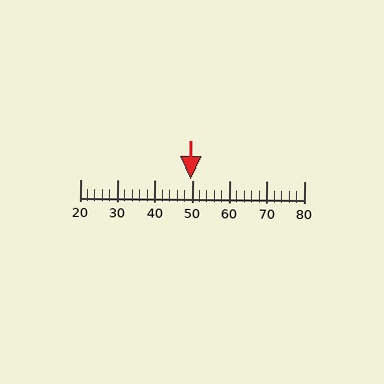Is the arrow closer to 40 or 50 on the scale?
The arrow is closer to 50.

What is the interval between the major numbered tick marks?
The major tick marks are spaced 10 units apart.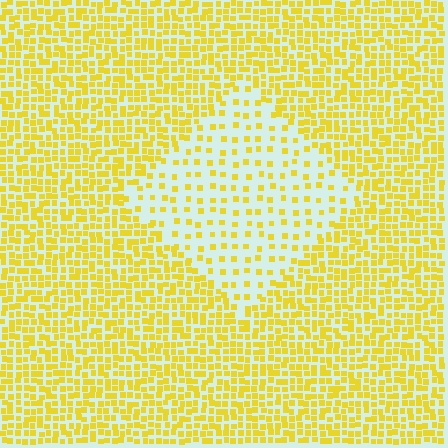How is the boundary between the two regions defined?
The boundary is defined by a change in element density (approximately 2.7x ratio). All elements are the same color, size, and shape.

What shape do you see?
I see a diamond.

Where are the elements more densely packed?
The elements are more densely packed outside the diamond boundary.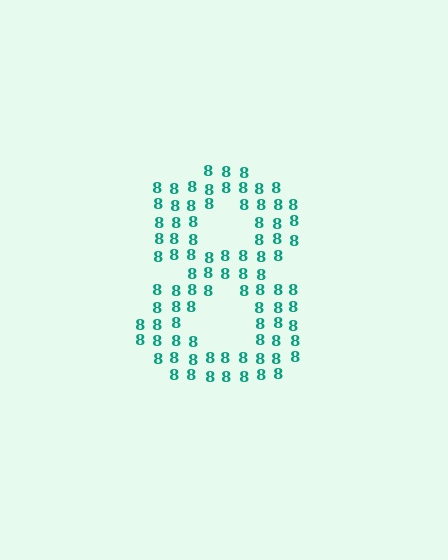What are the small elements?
The small elements are digit 8's.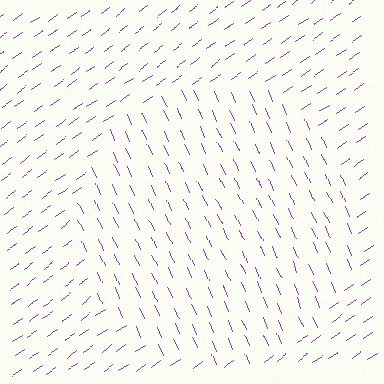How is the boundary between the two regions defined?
The boundary is defined purely by a change in line orientation (approximately 79 degrees difference). All lines are the same color and thickness.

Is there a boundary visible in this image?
Yes, there is a texture boundary formed by a change in line orientation.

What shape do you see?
I see a circle.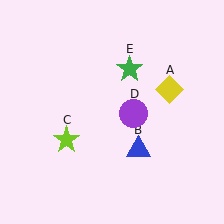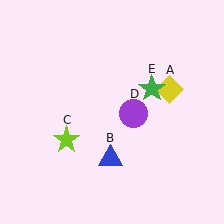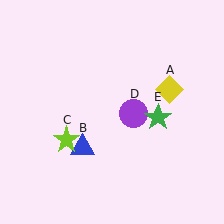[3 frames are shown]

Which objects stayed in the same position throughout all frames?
Yellow diamond (object A) and lime star (object C) and purple circle (object D) remained stationary.